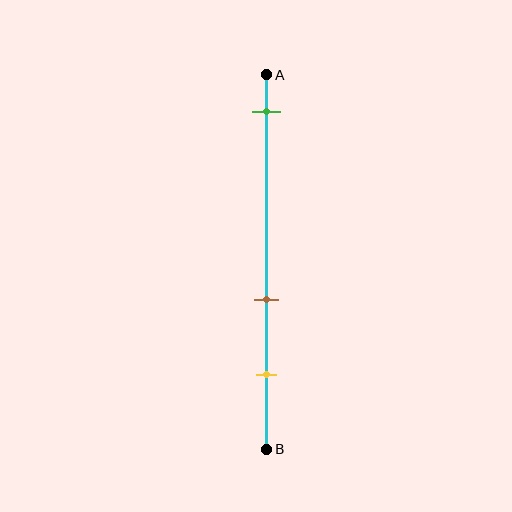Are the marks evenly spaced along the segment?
No, the marks are not evenly spaced.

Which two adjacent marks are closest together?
The brown and yellow marks are the closest adjacent pair.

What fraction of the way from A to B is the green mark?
The green mark is approximately 10% (0.1) of the way from A to B.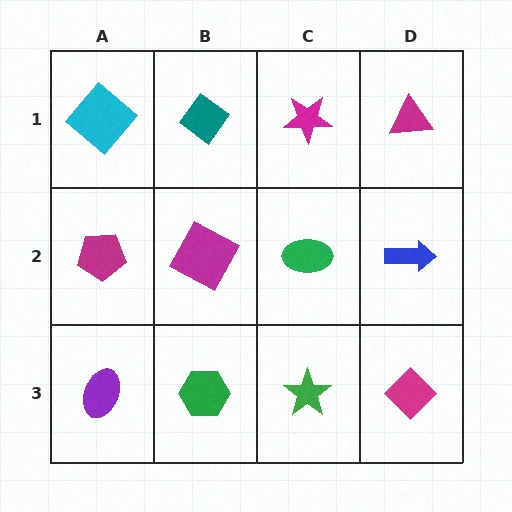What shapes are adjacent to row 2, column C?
A magenta star (row 1, column C), a green star (row 3, column C), a magenta square (row 2, column B), a blue arrow (row 2, column D).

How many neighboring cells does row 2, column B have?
4.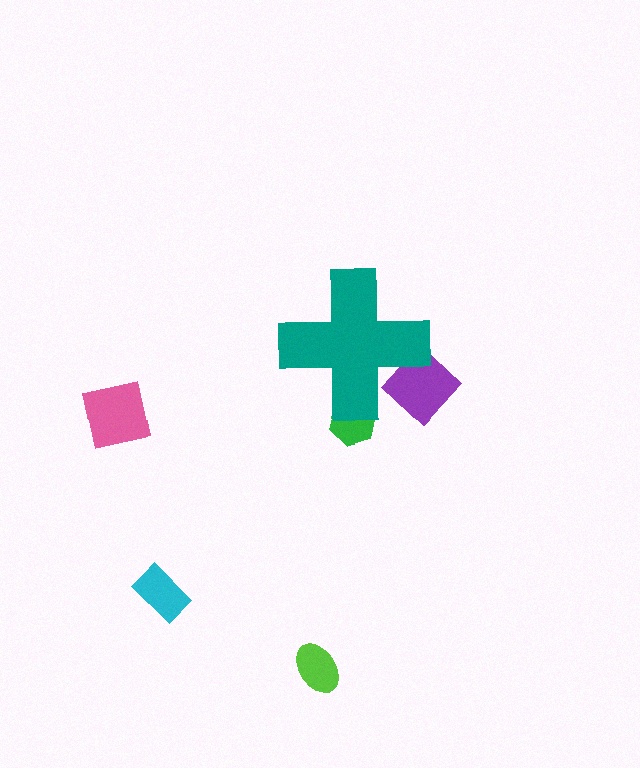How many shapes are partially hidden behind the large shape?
2 shapes are partially hidden.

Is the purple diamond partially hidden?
Yes, the purple diamond is partially hidden behind the teal cross.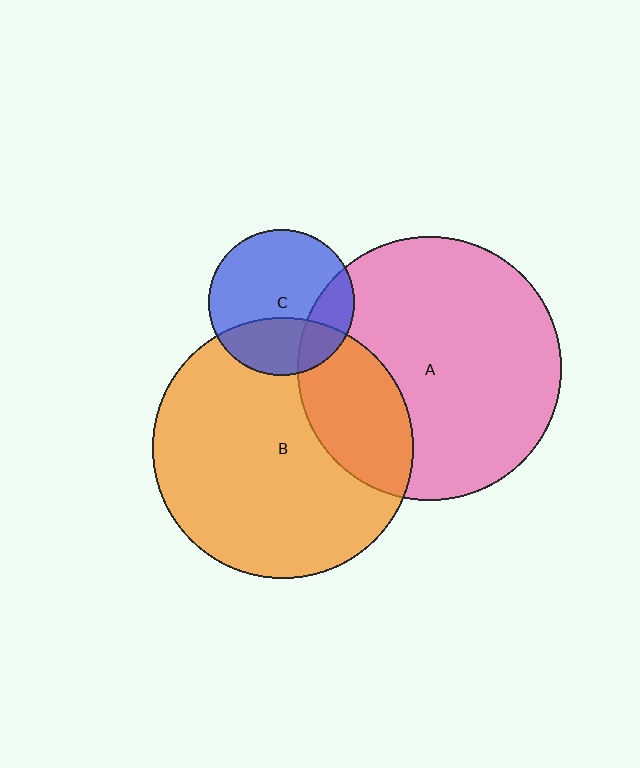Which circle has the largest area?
Circle A (pink).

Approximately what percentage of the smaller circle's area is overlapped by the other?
Approximately 30%.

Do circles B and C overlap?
Yes.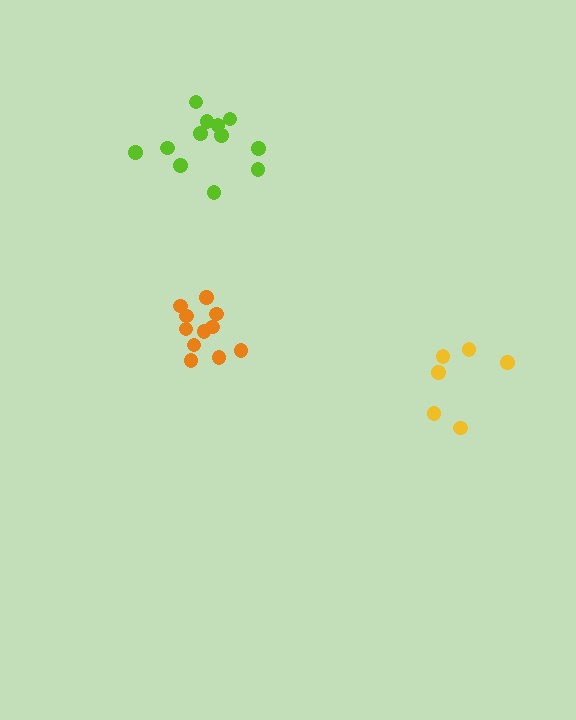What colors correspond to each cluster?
The clusters are colored: orange, lime, yellow.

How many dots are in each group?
Group 1: 11 dots, Group 2: 12 dots, Group 3: 6 dots (29 total).